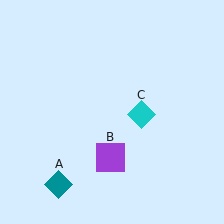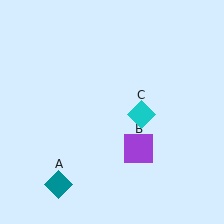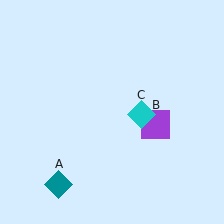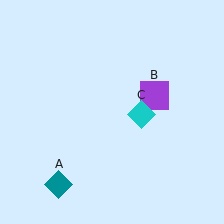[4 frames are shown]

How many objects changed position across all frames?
1 object changed position: purple square (object B).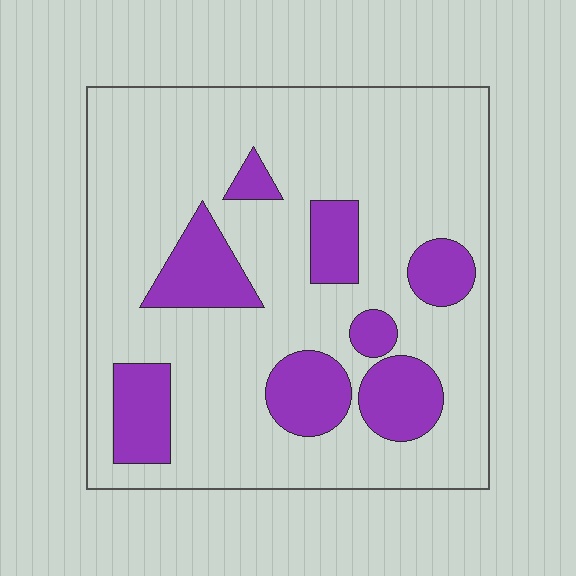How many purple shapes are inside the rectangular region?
8.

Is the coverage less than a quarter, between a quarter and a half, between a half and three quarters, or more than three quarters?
Less than a quarter.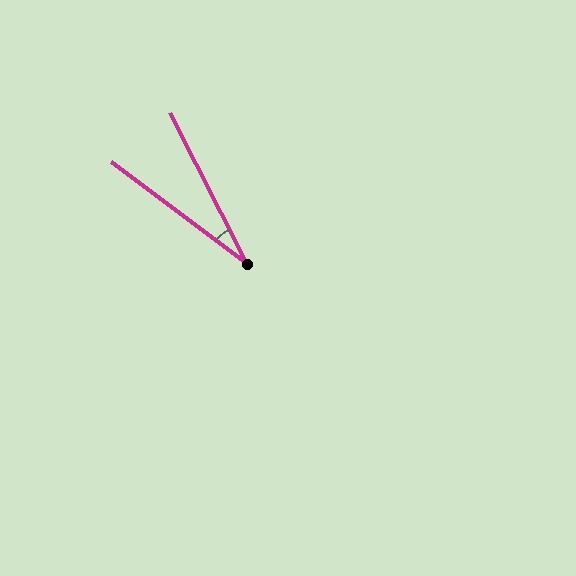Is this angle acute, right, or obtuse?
It is acute.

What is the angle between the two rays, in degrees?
Approximately 26 degrees.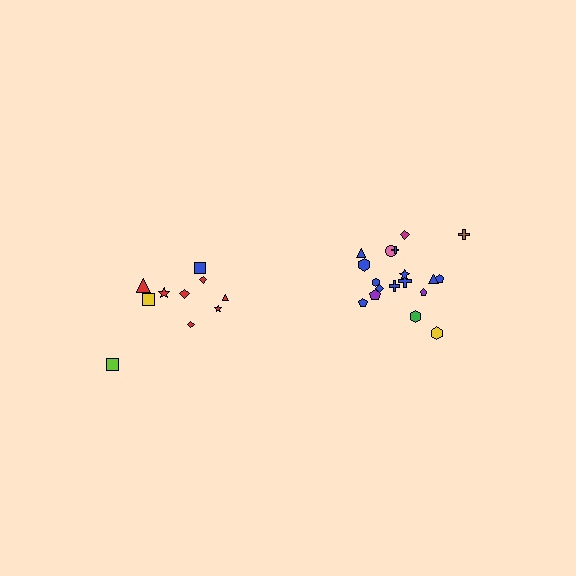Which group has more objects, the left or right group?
The right group.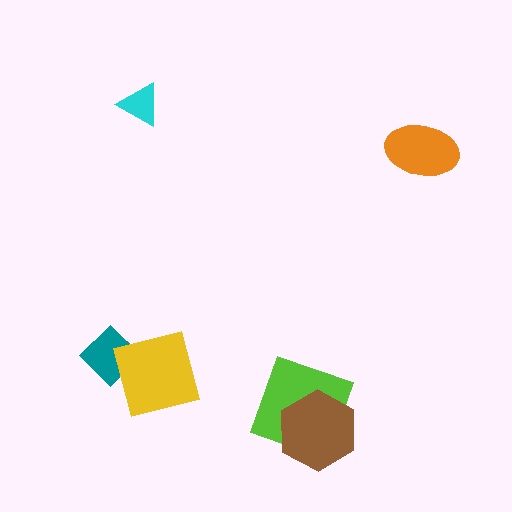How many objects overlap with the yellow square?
1 object overlaps with the yellow square.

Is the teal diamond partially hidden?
Yes, it is partially covered by another shape.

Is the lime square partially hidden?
Yes, it is partially covered by another shape.